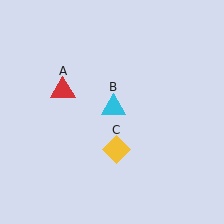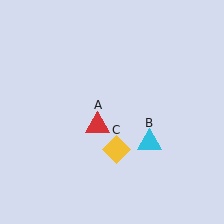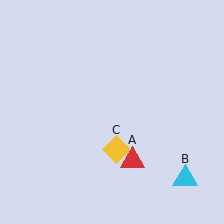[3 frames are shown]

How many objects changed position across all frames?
2 objects changed position: red triangle (object A), cyan triangle (object B).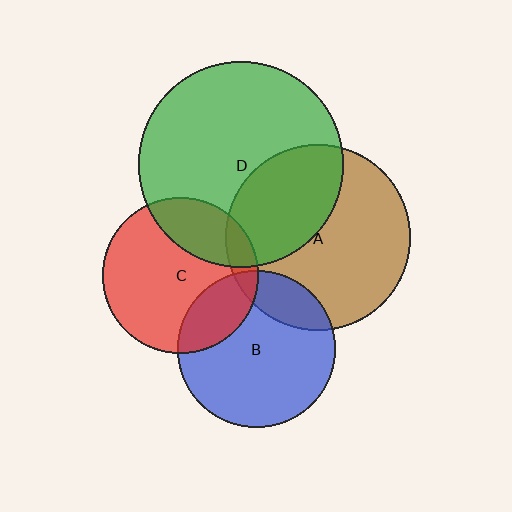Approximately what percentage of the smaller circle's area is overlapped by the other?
Approximately 10%.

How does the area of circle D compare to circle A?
Approximately 1.2 times.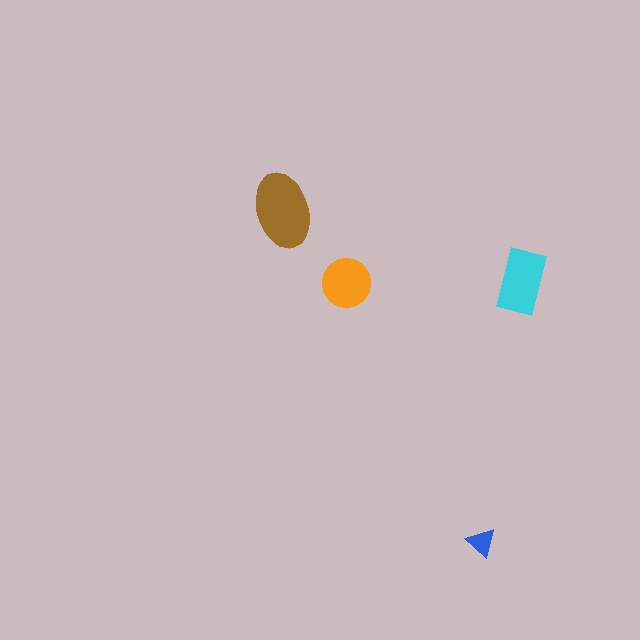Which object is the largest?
The brown ellipse.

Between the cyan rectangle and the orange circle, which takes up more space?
The cyan rectangle.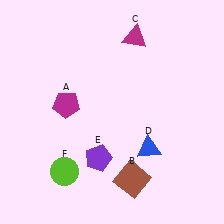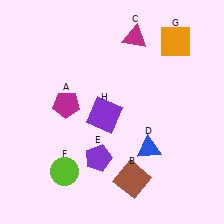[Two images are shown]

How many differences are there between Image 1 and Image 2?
There are 2 differences between the two images.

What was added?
An orange square (G), a purple square (H) were added in Image 2.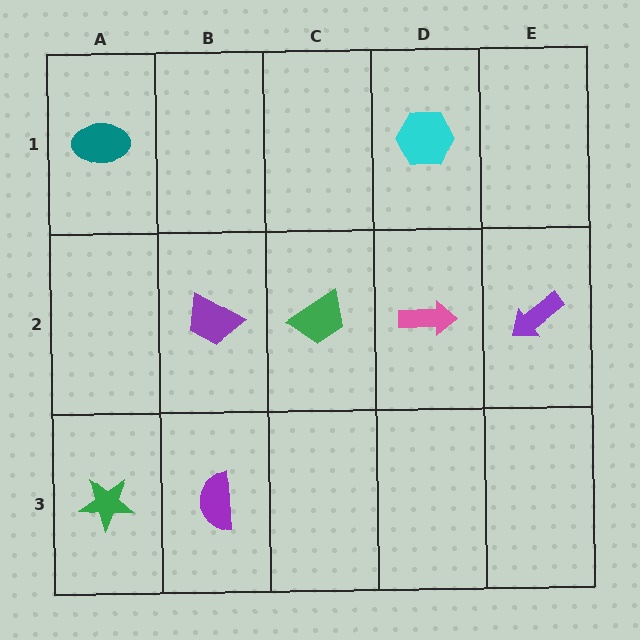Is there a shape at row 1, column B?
No, that cell is empty.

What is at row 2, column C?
A green trapezoid.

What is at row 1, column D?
A cyan hexagon.